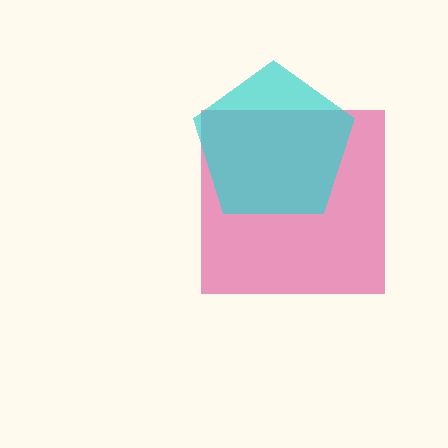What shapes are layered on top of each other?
The layered shapes are: a pink square, a cyan pentagon.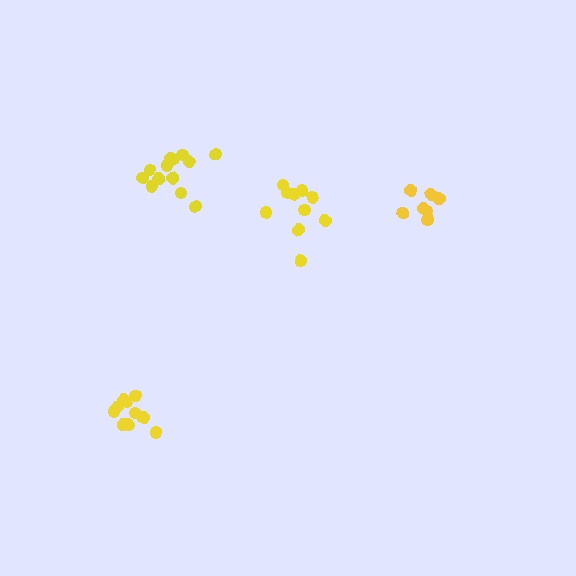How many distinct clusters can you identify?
There are 4 distinct clusters.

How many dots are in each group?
Group 1: 11 dots, Group 2: 10 dots, Group 3: 8 dots, Group 4: 13 dots (42 total).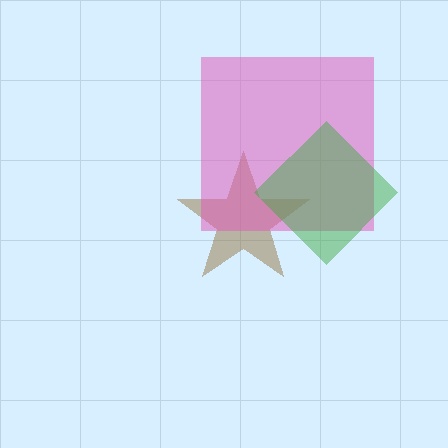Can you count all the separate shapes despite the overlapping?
Yes, there are 3 separate shapes.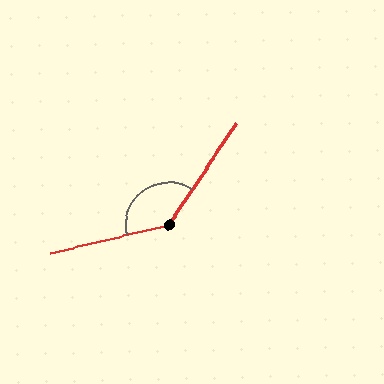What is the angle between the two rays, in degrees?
Approximately 137 degrees.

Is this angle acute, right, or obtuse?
It is obtuse.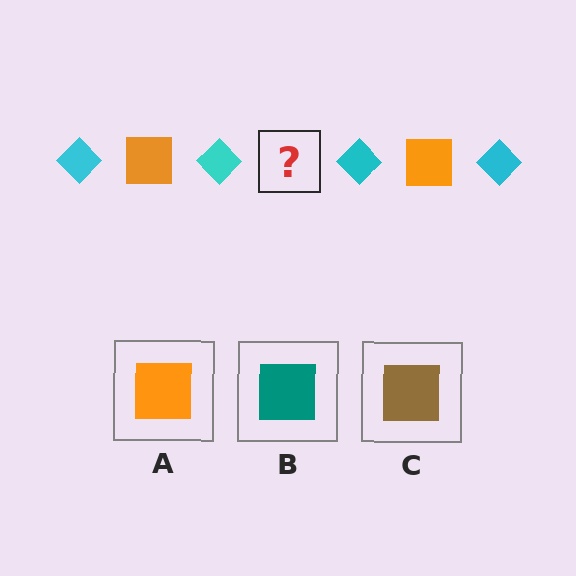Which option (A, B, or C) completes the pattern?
A.